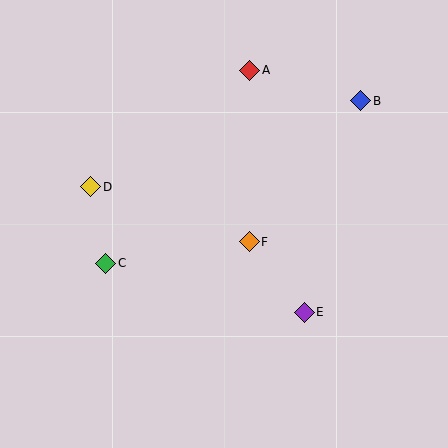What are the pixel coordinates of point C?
Point C is at (106, 263).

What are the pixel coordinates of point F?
Point F is at (249, 242).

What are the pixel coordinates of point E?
Point E is at (304, 312).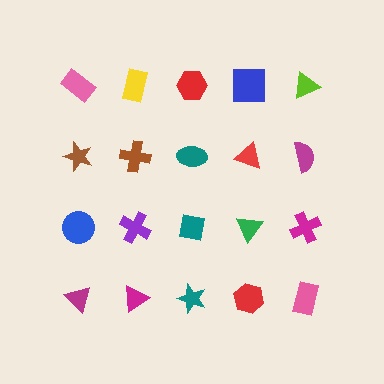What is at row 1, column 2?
A yellow rectangle.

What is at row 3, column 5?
A magenta cross.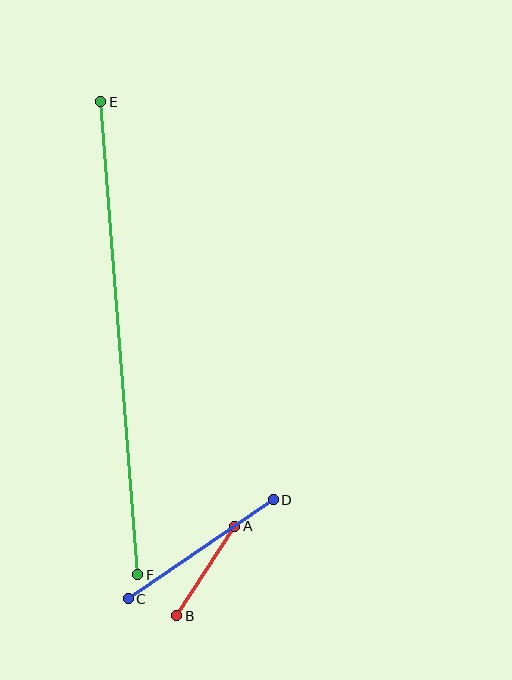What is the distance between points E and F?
The distance is approximately 475 pixels.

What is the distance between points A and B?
The distance is approximately 106 pixels.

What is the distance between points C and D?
The distance is approximately 175 pixels.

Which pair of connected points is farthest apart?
Points E and F are farthest apart.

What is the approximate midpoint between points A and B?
The midpoint is at approximately (206, 571) pixels.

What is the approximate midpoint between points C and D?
The midpoint is at approximately (201, 549) pixels.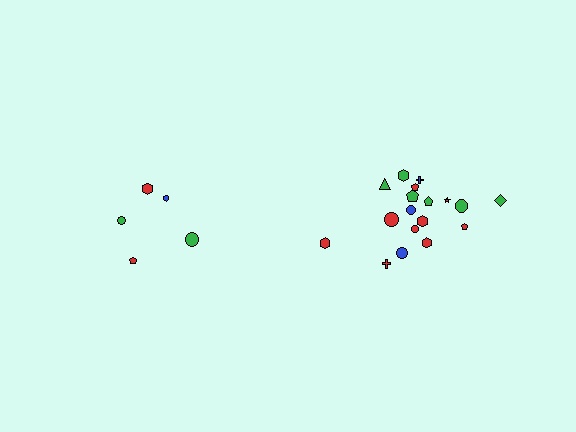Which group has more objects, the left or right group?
The right group.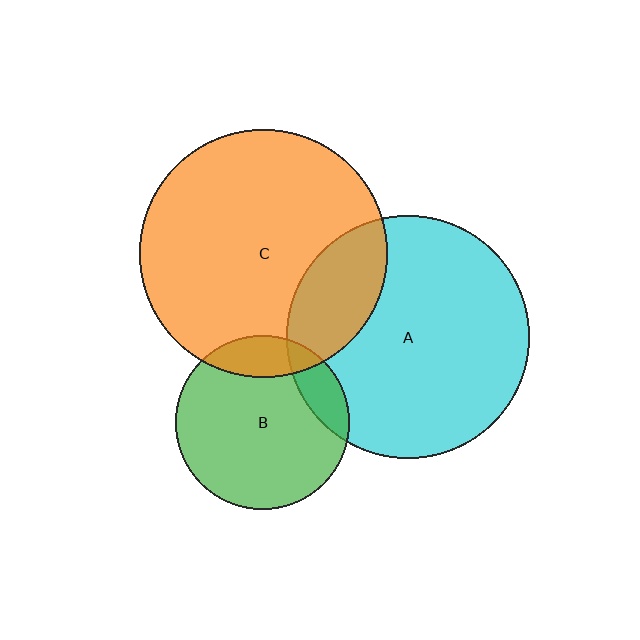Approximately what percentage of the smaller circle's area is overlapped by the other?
Approximately 15%.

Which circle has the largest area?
Circle C (orange).